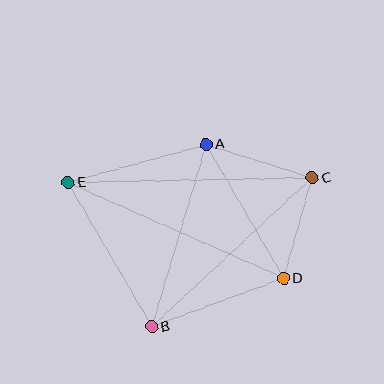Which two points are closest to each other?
Points C and D are closest to each other.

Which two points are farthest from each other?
Points C and E are farthest from each other.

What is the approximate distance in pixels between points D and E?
The distance between D and E is approximately 236 pixels.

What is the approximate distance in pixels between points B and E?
The distance between B and E is approximately 167 pixels.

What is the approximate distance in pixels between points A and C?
The distance between A and C is approximately 111 pixels.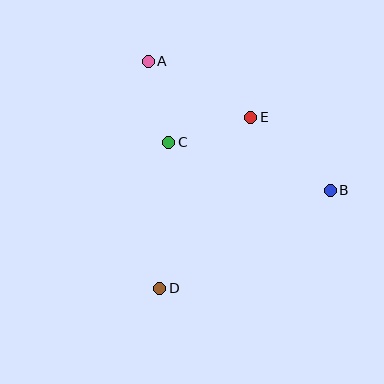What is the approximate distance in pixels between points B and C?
The distance between B and C is approximately 169 pixels.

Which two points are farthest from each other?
Points A and D are farthest from each other.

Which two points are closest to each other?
Points A and C are closest to each other.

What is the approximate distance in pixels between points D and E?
The distance between D and E is approximately 194 pixels.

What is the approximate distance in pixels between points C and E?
The distance between C and E is approximately 86 pixels.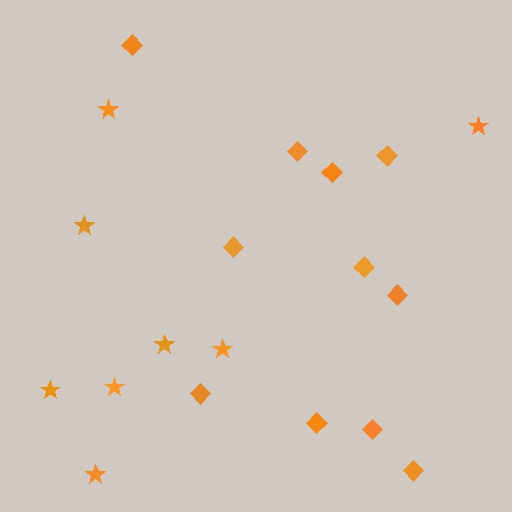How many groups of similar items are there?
There are 2 groups: one group of diamonds (11) and one group of stars (8).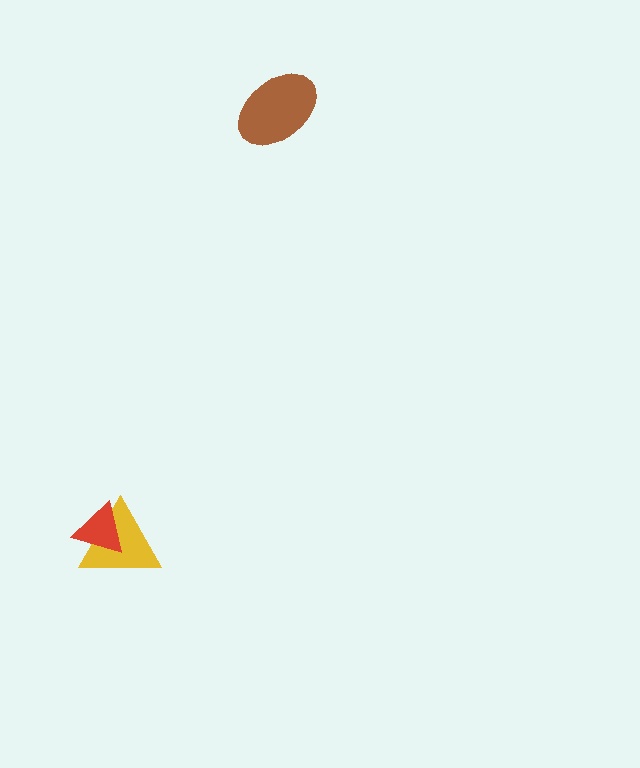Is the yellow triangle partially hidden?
Yes, it is partially covered by another shape.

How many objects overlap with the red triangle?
1 object overlaps with the red triangle.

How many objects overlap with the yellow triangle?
1 object overlaps with the yellow triangle.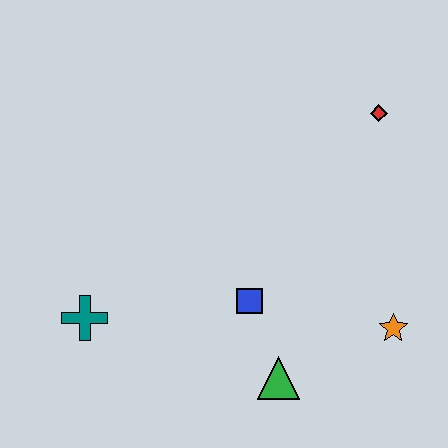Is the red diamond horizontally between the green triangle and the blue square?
No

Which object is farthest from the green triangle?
The red diamond is farthest from the green triangle.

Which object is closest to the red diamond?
The orange star is closest to the red diamond.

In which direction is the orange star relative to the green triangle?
The orange star is to the right of the green triangle.